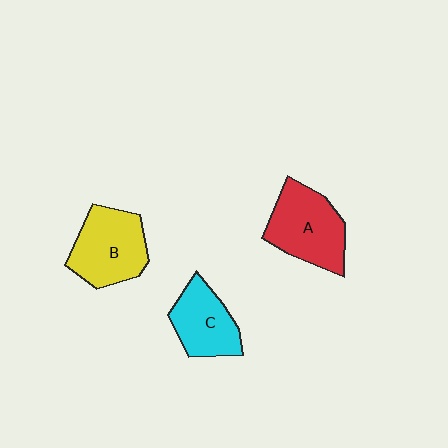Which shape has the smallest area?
Shape C (cyan).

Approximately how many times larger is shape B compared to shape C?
Approximately 1.2 times.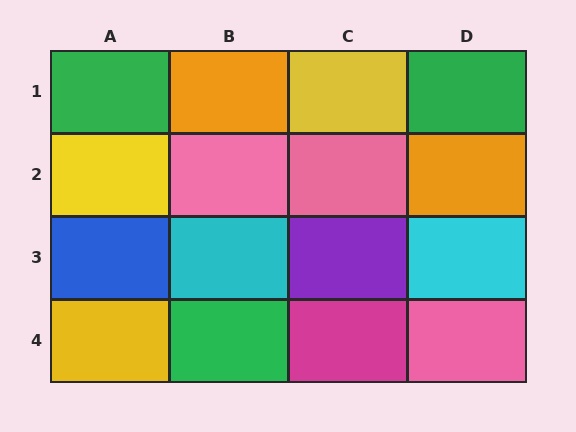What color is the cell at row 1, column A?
Green.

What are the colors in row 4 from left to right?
Yellow, green, magenta, pink.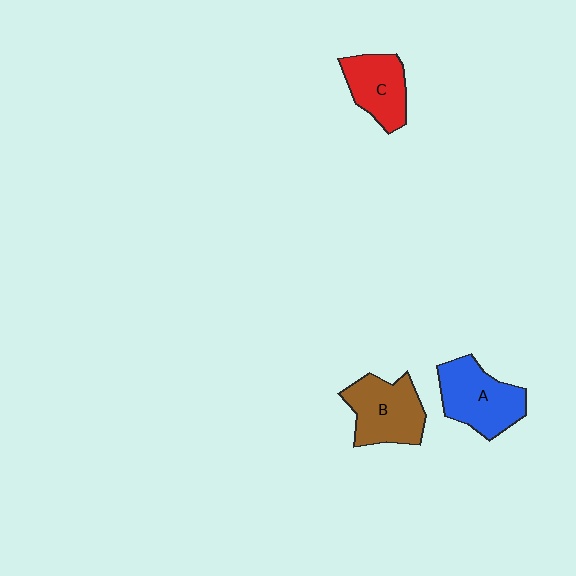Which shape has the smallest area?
Shape C (red).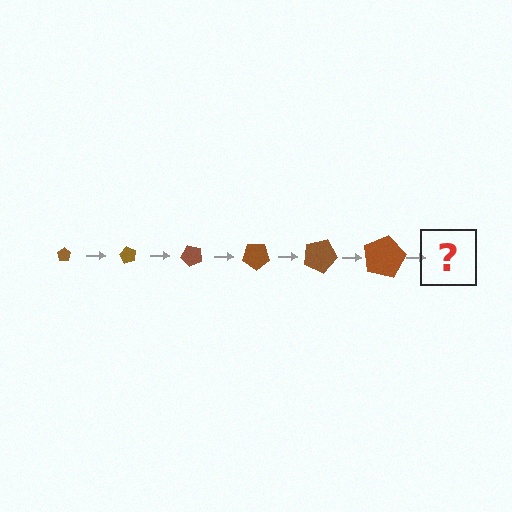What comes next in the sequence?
The next element should be a pentagon, larger than the previous one and rotated 360 degrees from the start.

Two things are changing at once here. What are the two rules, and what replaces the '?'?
The two rules are that the pentagon grows larger each step and it rotates 60 degrees each step. The '?' should be a pentagon, larger than the previous one and rotated 360 degrees from the start.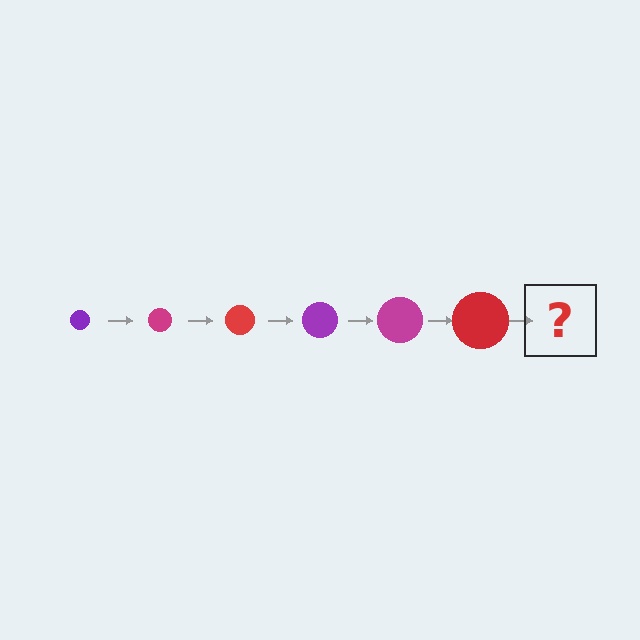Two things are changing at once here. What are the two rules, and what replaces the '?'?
The two rules are that the circle grows larger each step and the color cycles through purple, magenta, and red. The '?' should be a purple circle, larger than the previous one.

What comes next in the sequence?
The next element should be a purple circle, larger than the previous one.